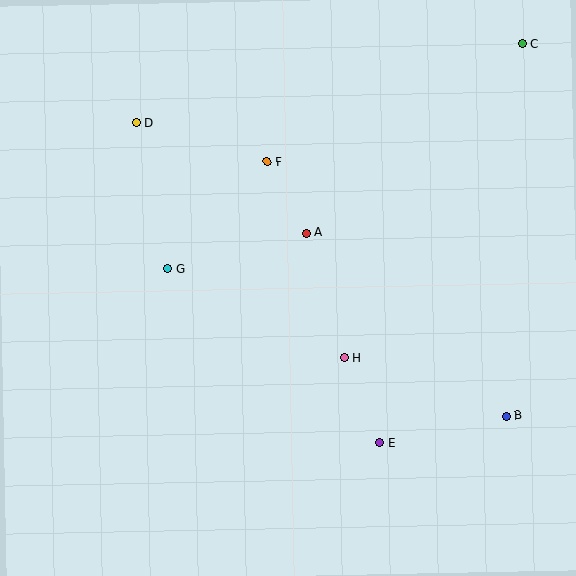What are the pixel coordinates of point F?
Point F is at (267, 162).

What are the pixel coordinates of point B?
Point B is at (506, 416).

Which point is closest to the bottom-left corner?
Point G is closest to the bottom-left corner.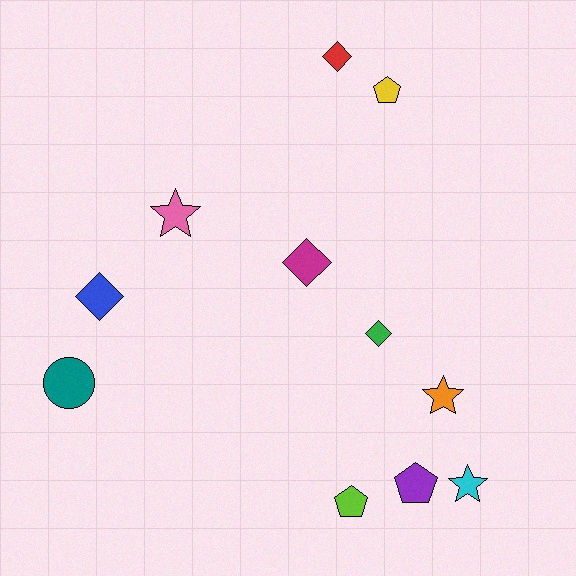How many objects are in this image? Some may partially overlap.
There are 11 objects.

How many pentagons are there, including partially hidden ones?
There are 3 pentagons.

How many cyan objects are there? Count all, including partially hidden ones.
There is 1 cyan object.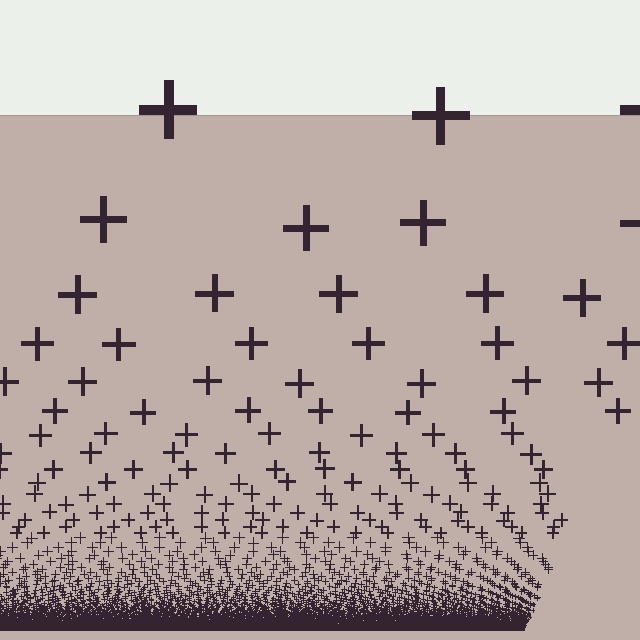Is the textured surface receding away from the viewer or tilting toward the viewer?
The surface appears to tilt toward the viewer. Texture elements get larger and sparser toward the top.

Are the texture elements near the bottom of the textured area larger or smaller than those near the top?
Smaller. The gradient is inverted — elements near the bottom are smaller and denser.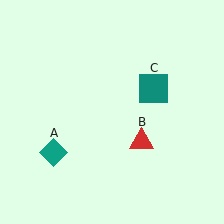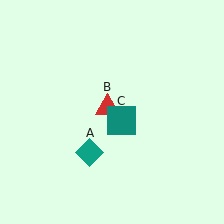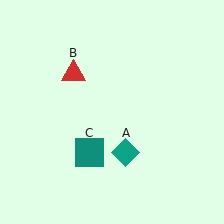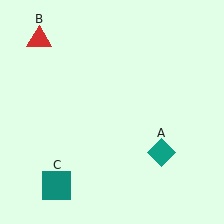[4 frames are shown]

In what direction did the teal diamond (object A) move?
The teal diamond (object A) moved right.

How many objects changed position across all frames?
3 objects changed position: teal diamond (object A), red triangle (object B), teal square (object C).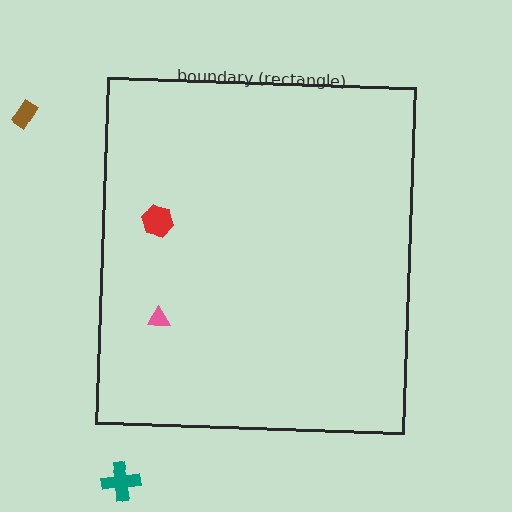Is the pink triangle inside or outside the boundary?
Inside.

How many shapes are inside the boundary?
2 inside, 2 outside.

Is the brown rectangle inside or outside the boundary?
Outside.